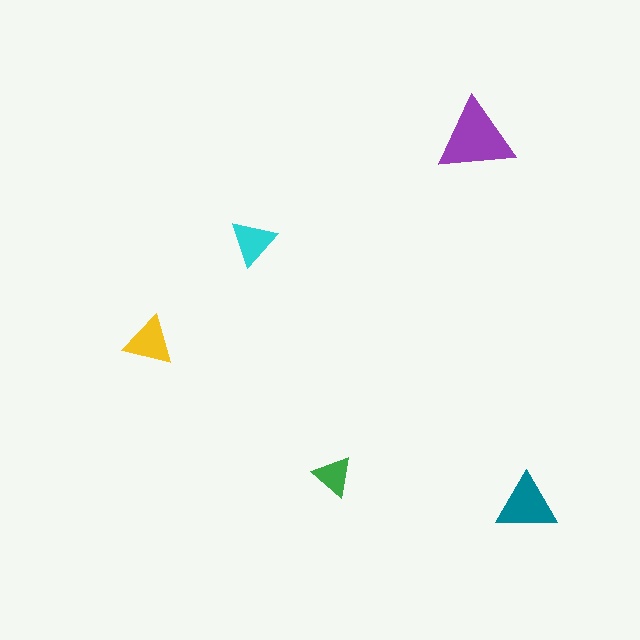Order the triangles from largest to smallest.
the purple one, the teal one, the yellow one, the cyan one, the green one.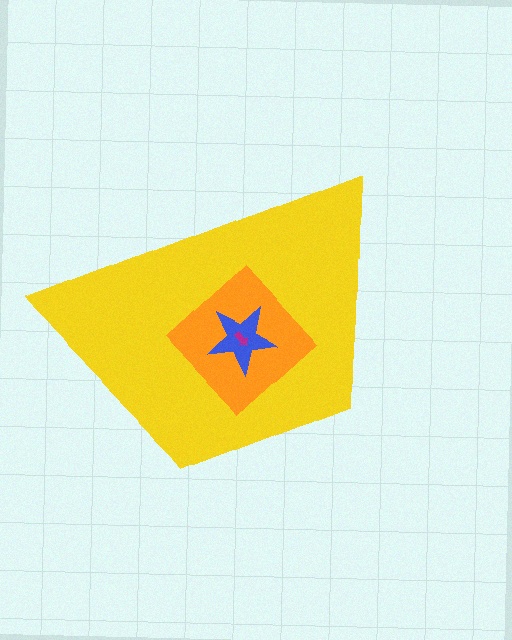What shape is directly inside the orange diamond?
The blue star.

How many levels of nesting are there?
4.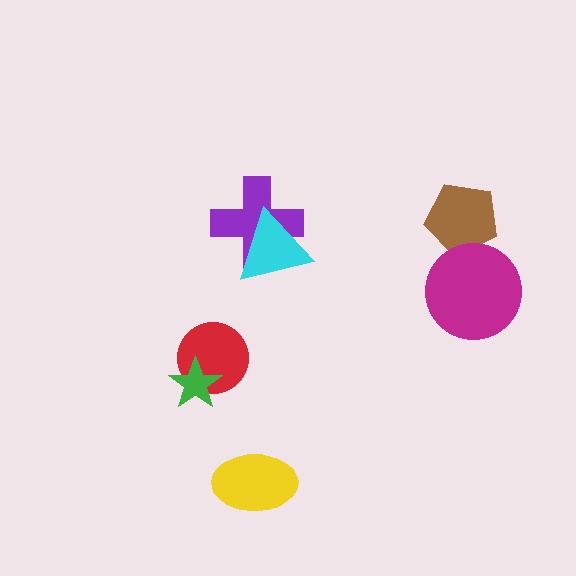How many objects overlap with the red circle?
1 object overlaps with the red circle.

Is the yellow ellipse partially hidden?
No, no other shape covers it.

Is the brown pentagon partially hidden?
Yes, it is partially covered by another shape.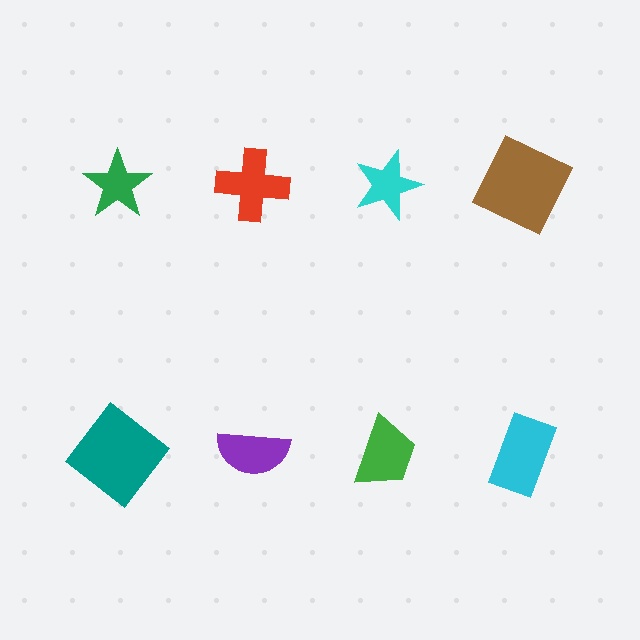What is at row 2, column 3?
A green trapezoid.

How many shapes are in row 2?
4 shapes.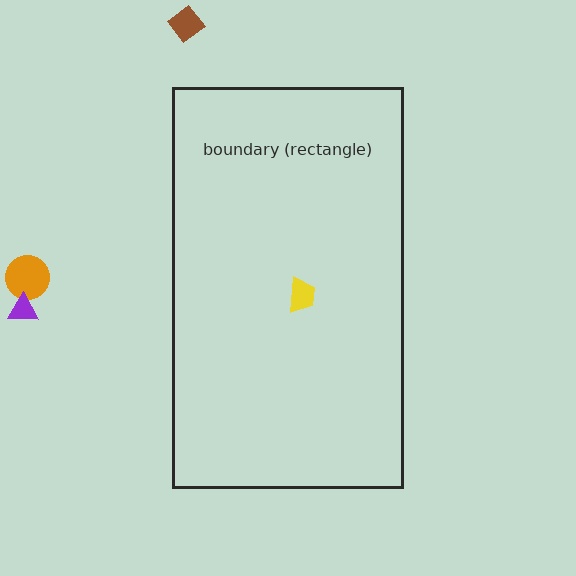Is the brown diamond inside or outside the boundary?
Outside.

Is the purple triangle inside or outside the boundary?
Outside.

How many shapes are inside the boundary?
1 inside, 3 outside.